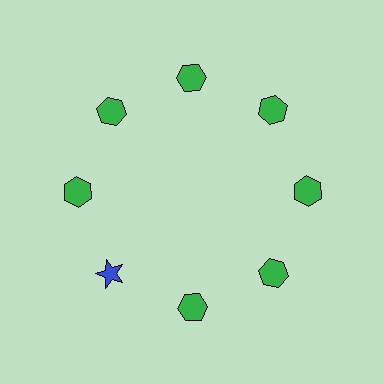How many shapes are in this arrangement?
There are 8 shapes arranged in a ring pattern.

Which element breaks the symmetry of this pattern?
The blue star at roughly the 8 o'clock position breaks the symmetry. All other shapes are green hexagons.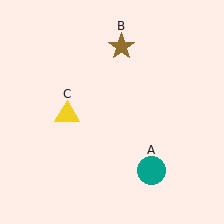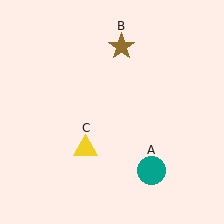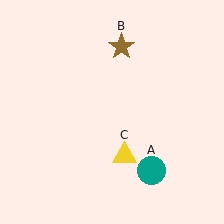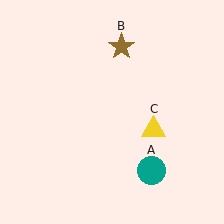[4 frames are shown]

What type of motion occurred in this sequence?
The yellow triangle (object C) rotated counterclockwise around the center of the scene.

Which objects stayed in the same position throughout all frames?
Teal circle (object A) and brown star (object B) remained stationary.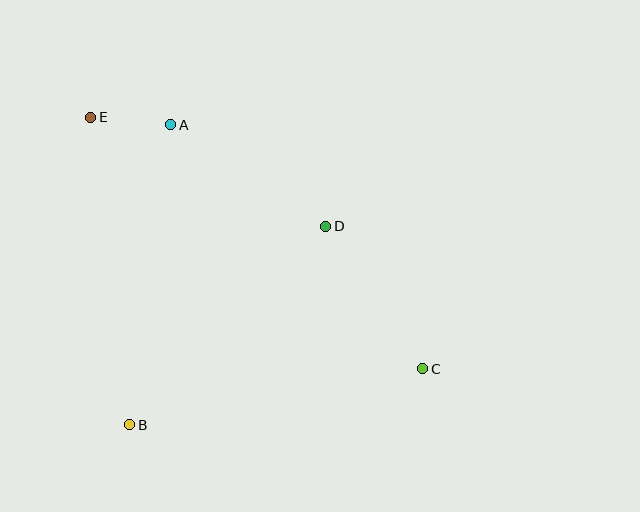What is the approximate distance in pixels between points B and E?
The distance between B and E is approximately 310 pixels.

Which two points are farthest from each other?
Points C and E are farthest from each other.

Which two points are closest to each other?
Points A and E are closest to each other.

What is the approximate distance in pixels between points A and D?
The distance between A and D is approximately 185 pixels.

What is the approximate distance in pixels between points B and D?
The distance between B and D is approximately 279 pixels.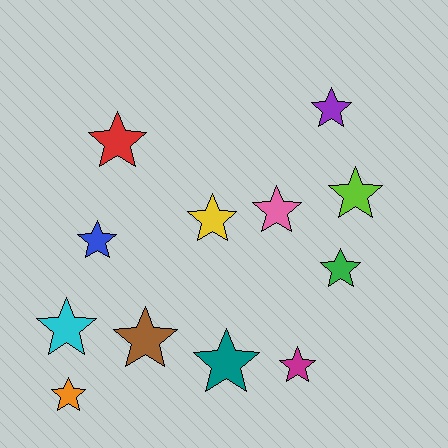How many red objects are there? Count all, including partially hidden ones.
There is 1 red object.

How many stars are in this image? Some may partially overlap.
There are 12 stars.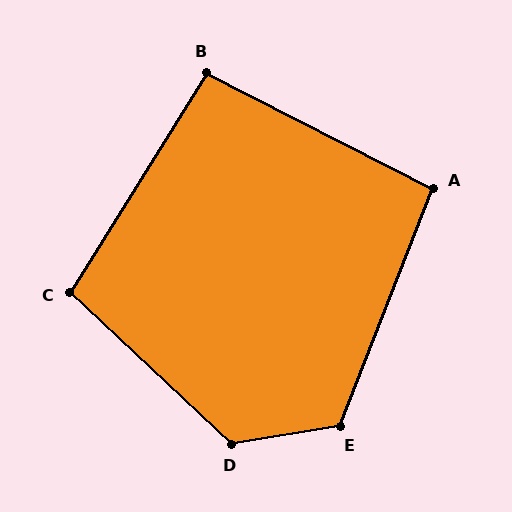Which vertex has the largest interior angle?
D, at approximately 127 degrees.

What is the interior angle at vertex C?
Approximately 101 degrees (obtuse).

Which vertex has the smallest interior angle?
B, at approximately 95 degrees.